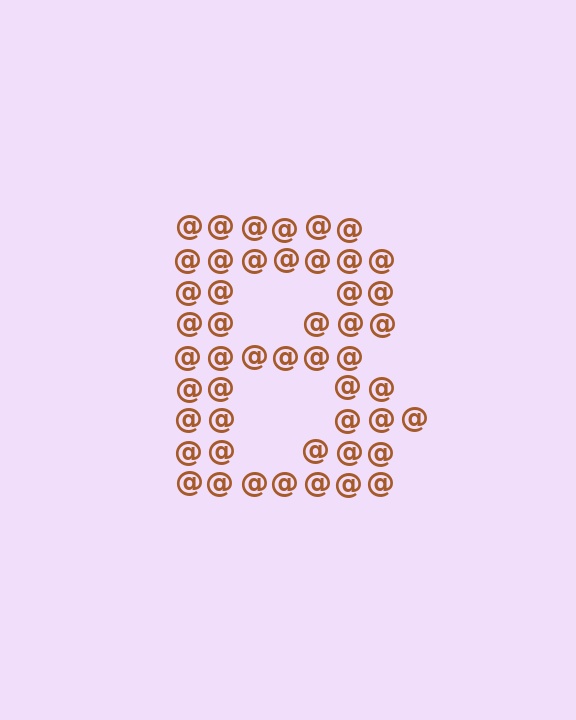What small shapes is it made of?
It is made of small at signs.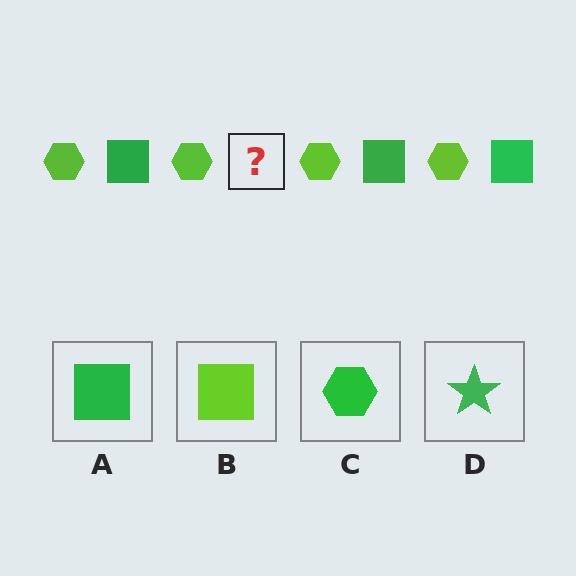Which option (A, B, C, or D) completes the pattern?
A.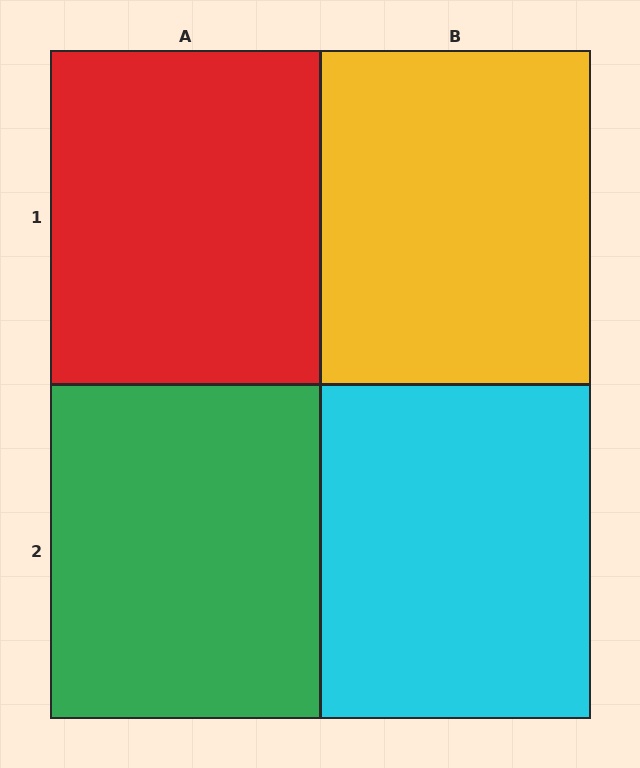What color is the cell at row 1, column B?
Yellow.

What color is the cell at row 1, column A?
Red.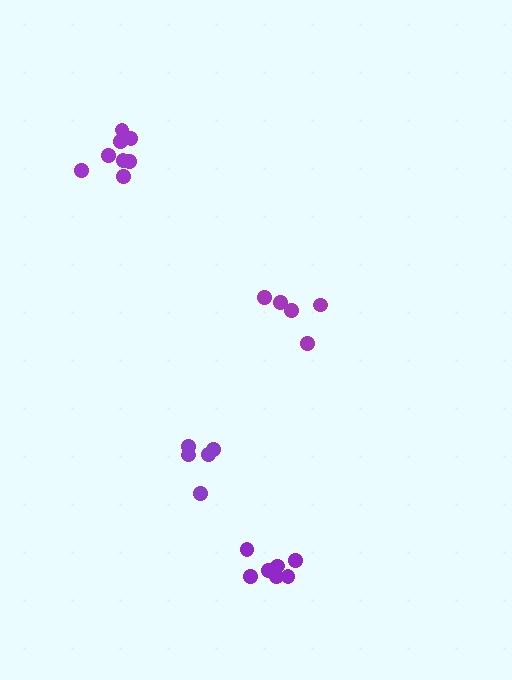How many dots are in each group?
Group 1: 8 dots, Group 2: 5 dots, Group 3: 5 dots, Group 4: 7 dots (25 total).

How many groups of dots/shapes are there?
There are 4 groups.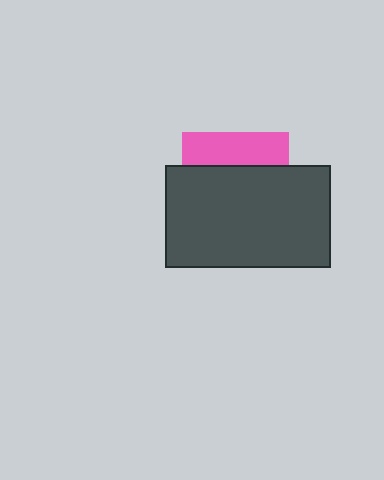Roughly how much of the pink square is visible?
A small part of it is visible (roughly 32%).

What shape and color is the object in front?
The object in front is a dark gray rectangle.